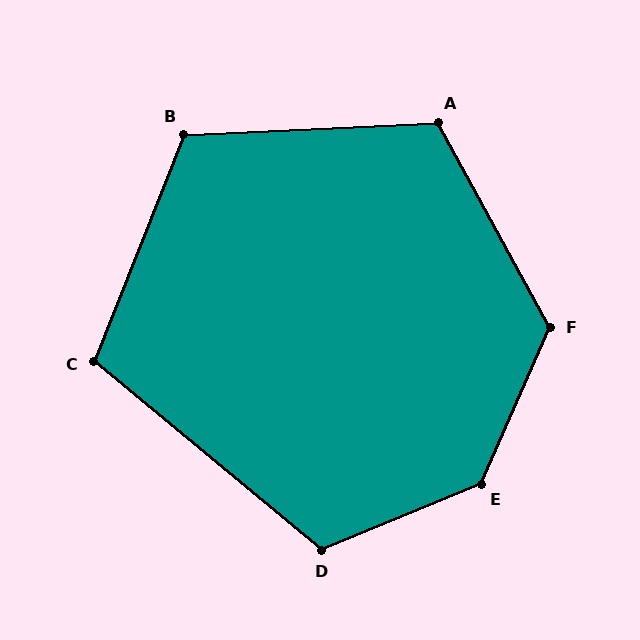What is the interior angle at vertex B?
Approximately 114 degrees (obtuse).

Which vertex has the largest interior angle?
E, at approximately 136 degrees.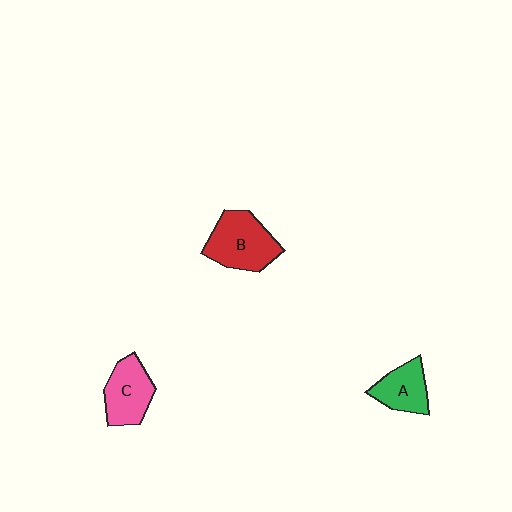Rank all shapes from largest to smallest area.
From largest to smallest: B (red), C (pink), A (green).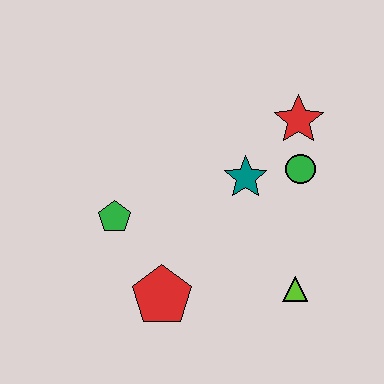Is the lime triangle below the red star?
Yes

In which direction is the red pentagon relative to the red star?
The red pentagon is below the red star.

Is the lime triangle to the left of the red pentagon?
No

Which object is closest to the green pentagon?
The red pentagon is closest to the green pentagon.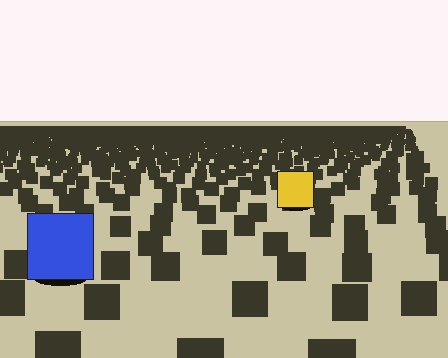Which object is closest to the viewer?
The blue square is closest. The texture marks near it are larger and more spread out.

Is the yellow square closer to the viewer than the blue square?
No. The blue square is closer — you can tell from the texture gradient: the ground texture is coarser near it.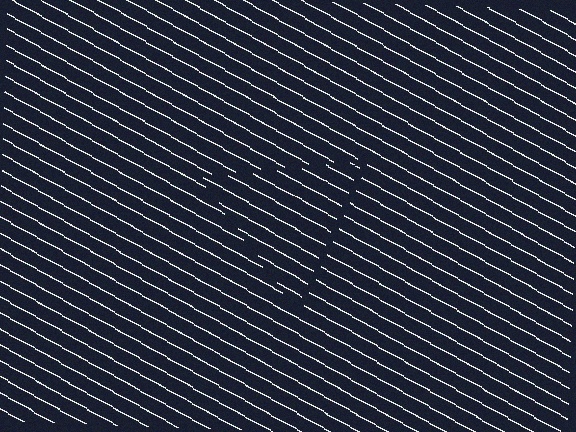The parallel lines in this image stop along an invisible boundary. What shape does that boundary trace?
An illusory triangle. The interior of the shape contains the same grating, shifted by half a period — the contour is defined by the phase discontinuity where line-ends from the inner and outer gratings abut.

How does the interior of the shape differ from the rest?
The interior of the shape contains the same grating, shifted by half a period — the contour is defined by the phase discontinuity where line-ends from the inner and outer gratings abut.